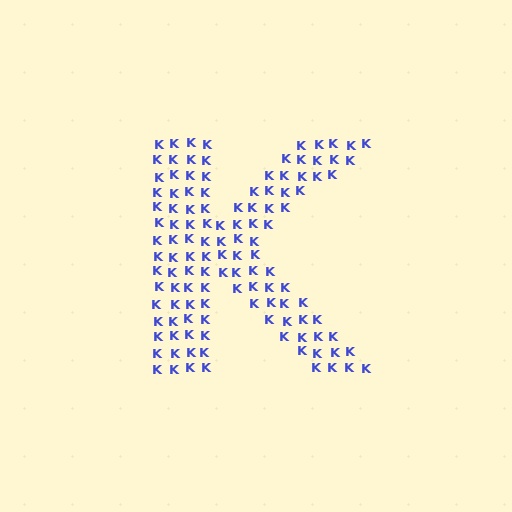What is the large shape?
The large shape is the letter K.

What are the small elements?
The small elements are letter K's.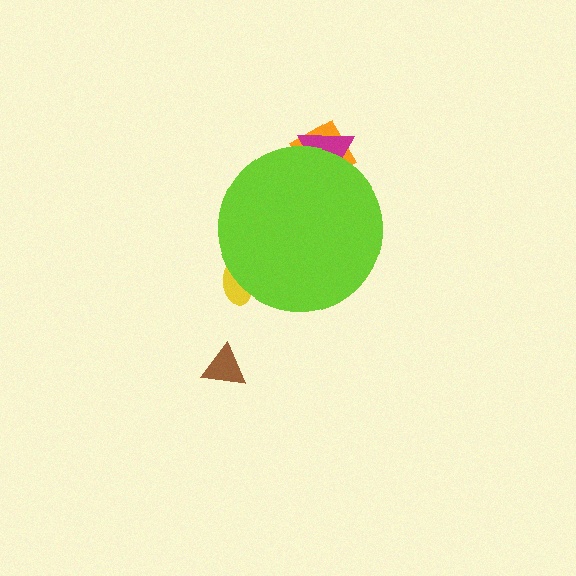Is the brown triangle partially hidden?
No, the brown triangle is fully visible.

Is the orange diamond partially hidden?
Yes, the orange diamond is partially hidden behind the lime circle.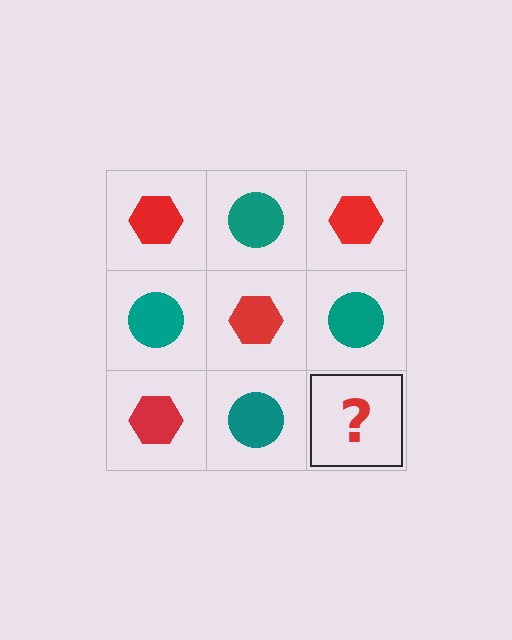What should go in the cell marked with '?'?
The missing cell should contain a red hexagon.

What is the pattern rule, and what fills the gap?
The rule is that it alternates red hexagon and teal circle in a checkerboard pattern. The gap should be filled with a red hexagon.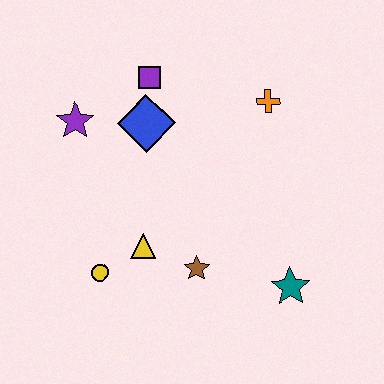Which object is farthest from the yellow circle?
The orange cross is farthest from the yellow circle.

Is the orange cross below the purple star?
No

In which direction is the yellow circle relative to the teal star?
The yellow circle is to the left of the teal star.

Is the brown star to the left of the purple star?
No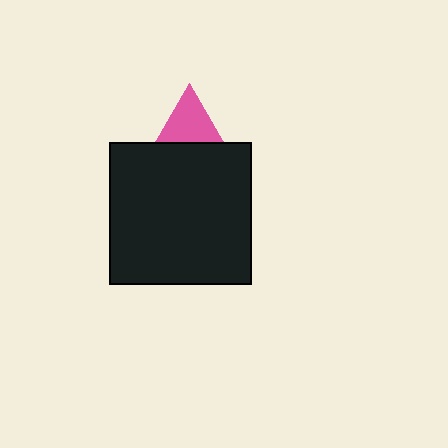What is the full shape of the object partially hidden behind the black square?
The partially hidden object is a pink triangle.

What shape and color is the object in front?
The object in front is a black square.